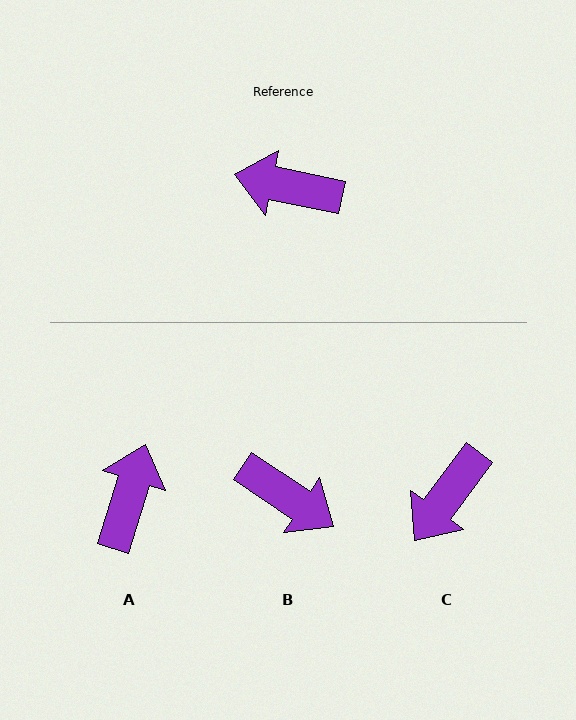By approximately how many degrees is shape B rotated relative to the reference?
Approximately 159 degrees counter-clockwise.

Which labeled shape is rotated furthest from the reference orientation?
B, about 159 degrees away.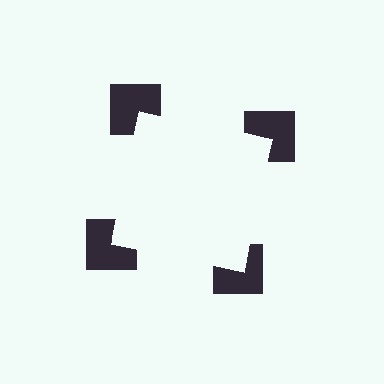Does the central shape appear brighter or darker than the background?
It typically appears slightly brighter than the background, even though no actual brightness change is drawn.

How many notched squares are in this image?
There are 4 — one at each vertex of the illusory square.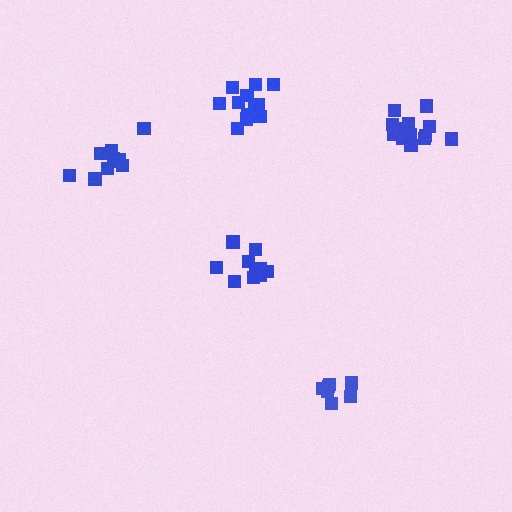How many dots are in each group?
Group 1: 11 dots, Group 2: 13 dots, Group 3: 7 dots, Group 4: 11 dots, Group 5: 13 dots (55 total).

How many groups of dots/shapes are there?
There are 5 groups.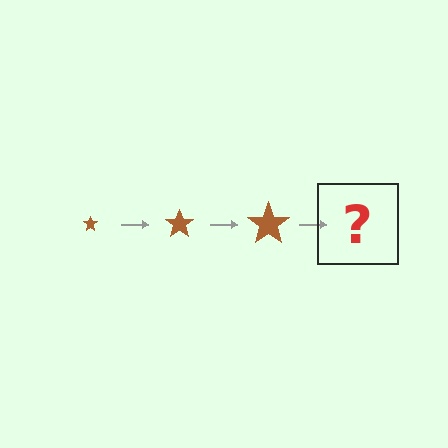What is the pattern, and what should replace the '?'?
The pattern is that the star gets progressively larger each step. The '?' should be a brown star, larger than the previous one.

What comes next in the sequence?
The next element should be a brown star, larger than the previous one.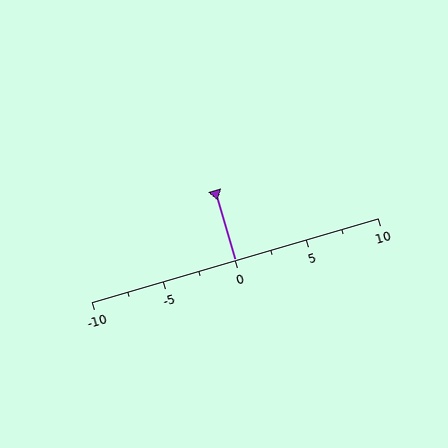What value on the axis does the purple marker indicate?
The marker indicates approximately 0.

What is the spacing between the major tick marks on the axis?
The major ticks are spaced 5 apart.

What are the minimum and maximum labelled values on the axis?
The axis runs from -10 to 10.